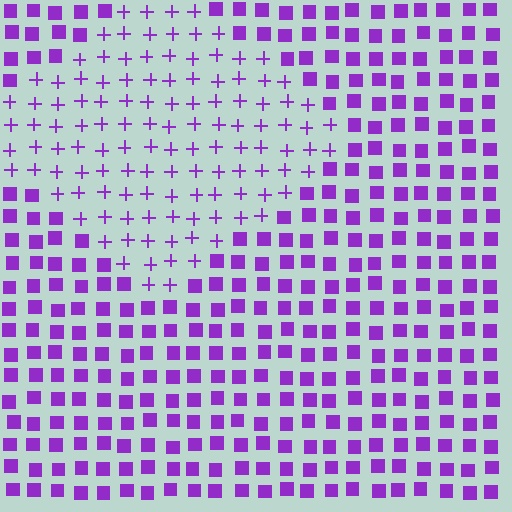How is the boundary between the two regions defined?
The boundary is defined by a change in element shape: plus signs inside vs. squares outside. All elements share the same color and spacing.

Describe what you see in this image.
The image is filled with small purple elements arranged in a uniform grid. A diamond-shaped region contains plus signs, while the surrounding area contains squares. The boundary is defined purely by the change in element shape.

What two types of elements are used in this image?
The image uses plus signs inside the diamond region and squares outside it.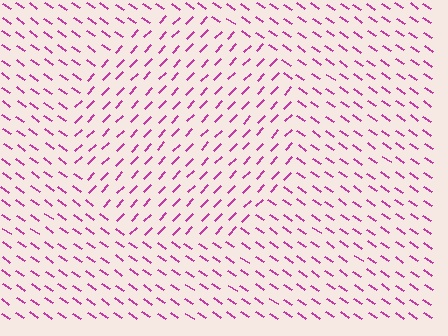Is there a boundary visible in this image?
Yes, there is a texture boundary formed by a change in line orientation.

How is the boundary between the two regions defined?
The boundary is defined purely by a change in line orientation (approximately 81 degrees difference). All lines are the same color and thickness.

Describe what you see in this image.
The image is filled with small magenta line segments. A circle region in the image has lines oriented differently from the surrounding lines, creating a visible texture boundary.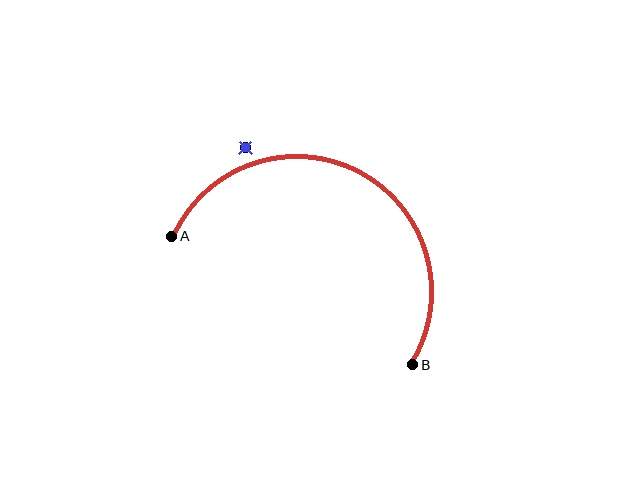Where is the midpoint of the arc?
The arc midpoint is the point on the curve farthest from the straight line joining A and B. It sits above that line.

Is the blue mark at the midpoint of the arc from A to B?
No — the blue mark does not lie on the arc at all. It sits slightly outside the curve.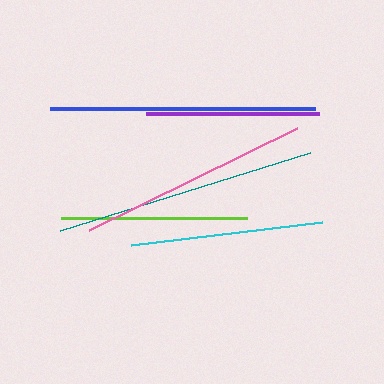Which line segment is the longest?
The blue line is the longest at approximately 265 pixels.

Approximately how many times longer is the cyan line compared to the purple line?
The cyan line is approximately 1.1 times the length of the purple line.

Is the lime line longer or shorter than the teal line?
The teal line is longer than the lime line.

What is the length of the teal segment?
The teal segment is approximately 262 pixels long.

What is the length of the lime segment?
The lime segment is approximately 185 pixels long.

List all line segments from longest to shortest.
From longest to shortest: blue, teal, pink, cyan, lime, purple.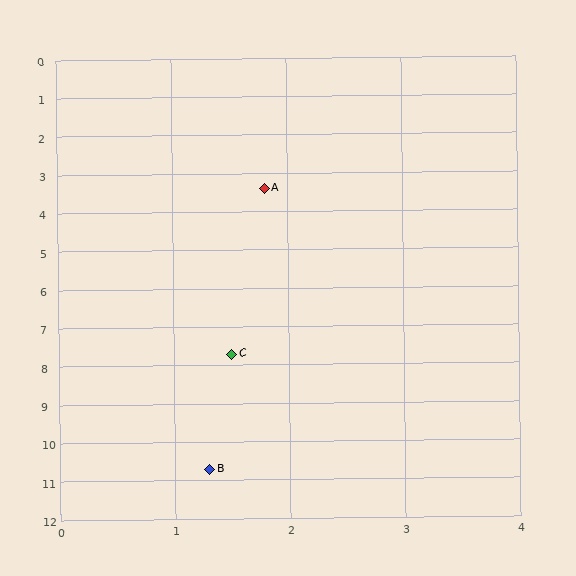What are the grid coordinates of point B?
Point B is at approximately (1.3, 10.7).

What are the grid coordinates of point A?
Point A is at approximately (1.8, 3.4).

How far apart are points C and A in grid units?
Points C and A are about 4.3 grid units apart.